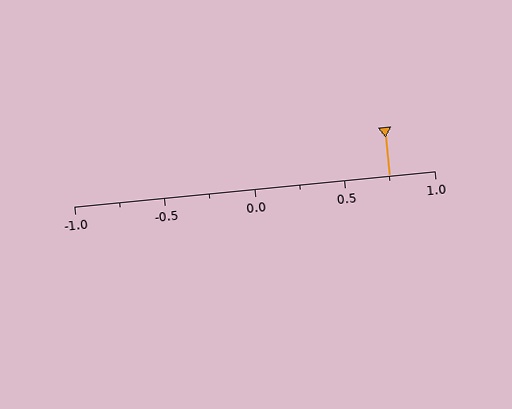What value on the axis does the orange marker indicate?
The marker indicates approximately 0.75.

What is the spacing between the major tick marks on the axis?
The major ticks are spaced 0.5 apart.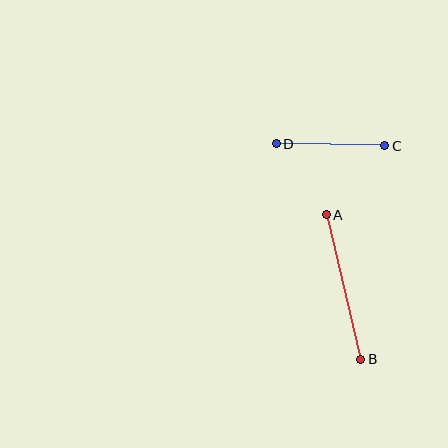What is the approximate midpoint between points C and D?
The midpoint is at approximately (330, 145) pixels.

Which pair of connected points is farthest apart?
Points A and B are farthest apart.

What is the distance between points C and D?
The distance is approximately 108 pixels.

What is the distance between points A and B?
The distance is approximately 149 pixels.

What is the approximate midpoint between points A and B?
The midpoint is at approximately (343, 287) pixels.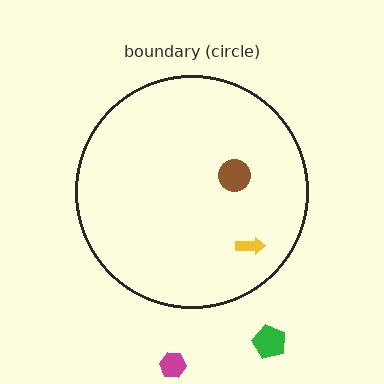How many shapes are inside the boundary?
2 inside, 2 outside.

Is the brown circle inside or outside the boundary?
Inside.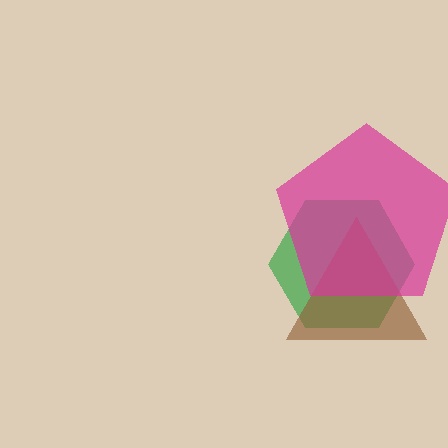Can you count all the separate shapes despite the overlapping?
Yes, there are 3 separate shapes.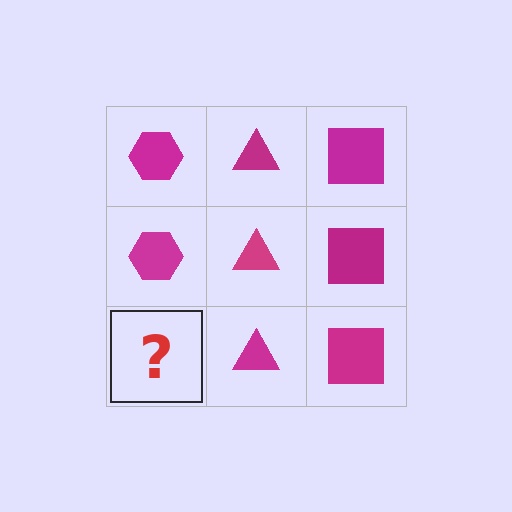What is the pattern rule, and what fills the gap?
The rule is that each column has a consistent shape. The gap should be filled with a magenta hexagon.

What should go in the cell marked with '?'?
The missing cell should contain a magenta hexagon.